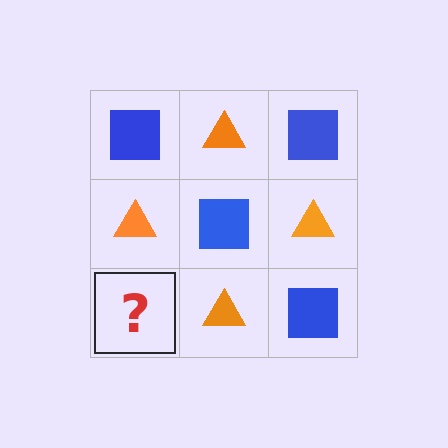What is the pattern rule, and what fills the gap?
The rule is that it alternates blue square and orange triangle in a checkerboard pattern. The gap should be filled with a blue square.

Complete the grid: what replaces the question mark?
The question mark should be replaced with a blue square.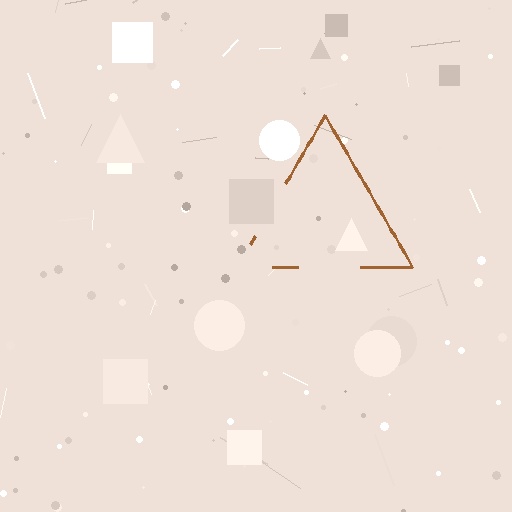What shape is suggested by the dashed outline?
The dashed outline suggests a triangle.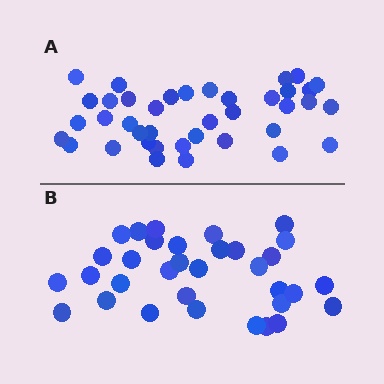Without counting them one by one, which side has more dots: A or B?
Region A (the top region) has more dots.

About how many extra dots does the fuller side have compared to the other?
Region A has about 6 more dots than region B.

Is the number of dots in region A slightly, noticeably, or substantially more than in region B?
Region A has only slightly more — the two regions are fairly close. The ratio is roughly 1.2 to 1.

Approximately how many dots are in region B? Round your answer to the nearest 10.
About 30 dots. (The exact count is 33, which rounds to 30.)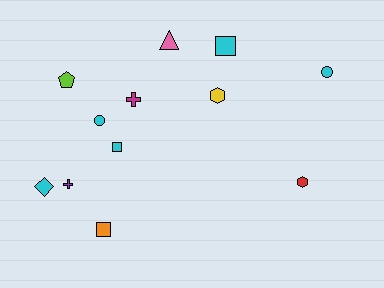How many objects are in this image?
There are 12 objects.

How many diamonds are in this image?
There is 1 diamond.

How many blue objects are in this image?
There are no blue objects.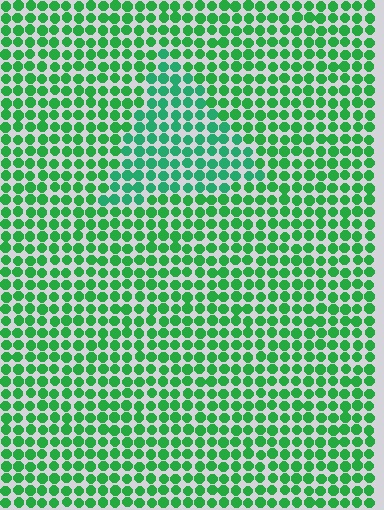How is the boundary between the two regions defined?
The boundary is defined purely by a slight shift in hue (about 20 degrees). Spacing, size, and orientation are identical on both sides.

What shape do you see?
I see a triangle.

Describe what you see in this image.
The image is filled with small green elements in a uniform arrangement. A triangle-shaped region is visible where the elements are tinted to a slightly different hue, forming a subtle color boundary.